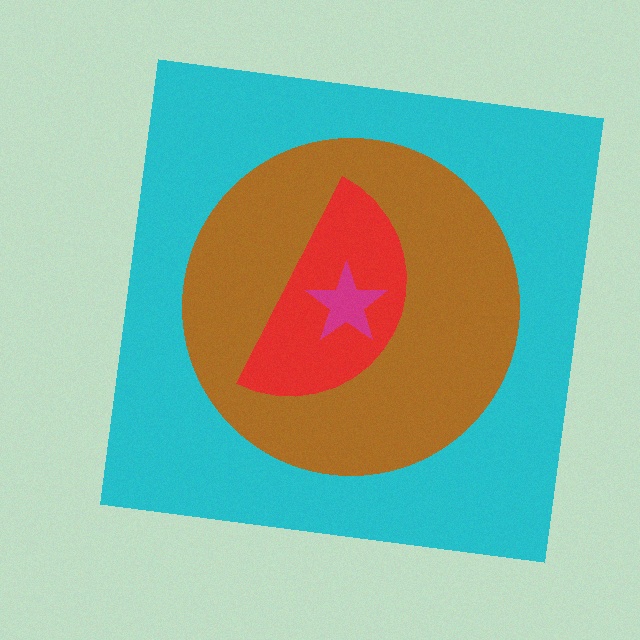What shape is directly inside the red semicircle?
The magenta star.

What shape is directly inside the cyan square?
The brown circle.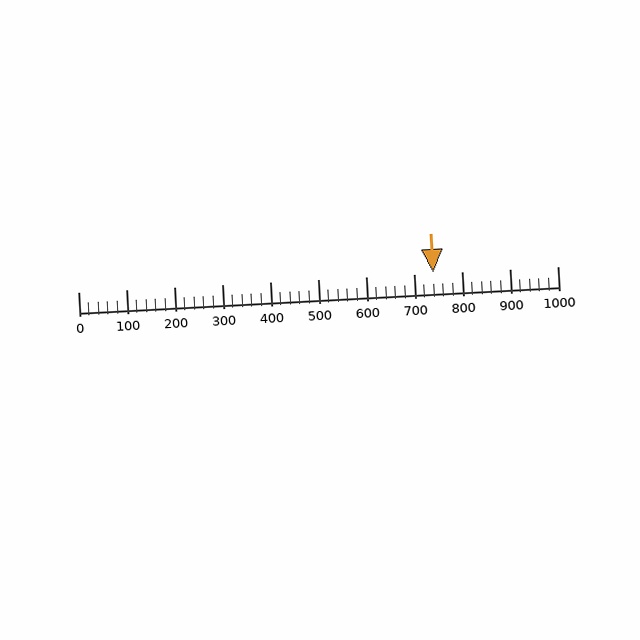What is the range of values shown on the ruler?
The ruler shows values from 0 to 1000.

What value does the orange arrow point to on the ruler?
The orange arrow points to approximately 740.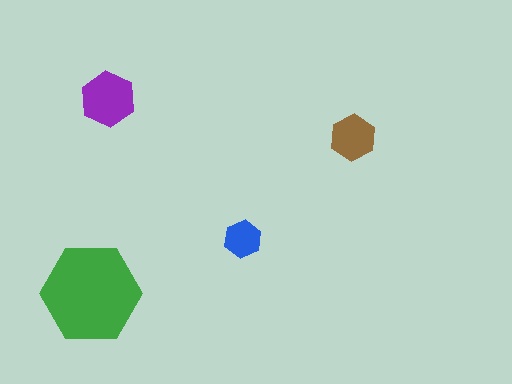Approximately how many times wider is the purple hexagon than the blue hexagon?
About 1.5 times wider.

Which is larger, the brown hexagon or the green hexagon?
The green one.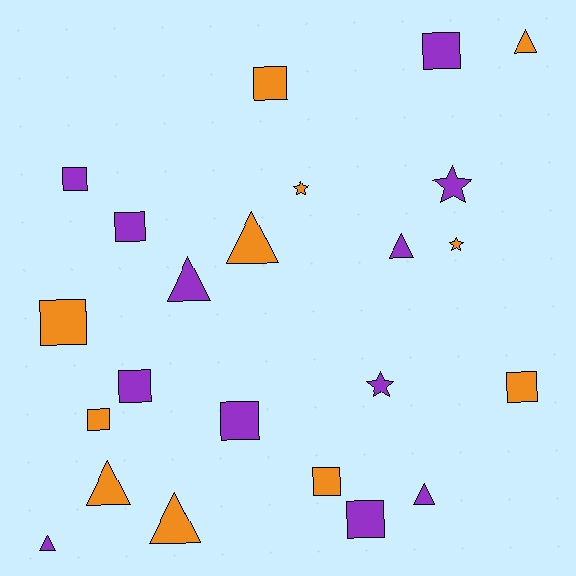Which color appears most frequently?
Purple, with 12 objects.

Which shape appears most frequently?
Square, with 11 objects.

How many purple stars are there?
There are 2 purple stars.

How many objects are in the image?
There are 23 objects.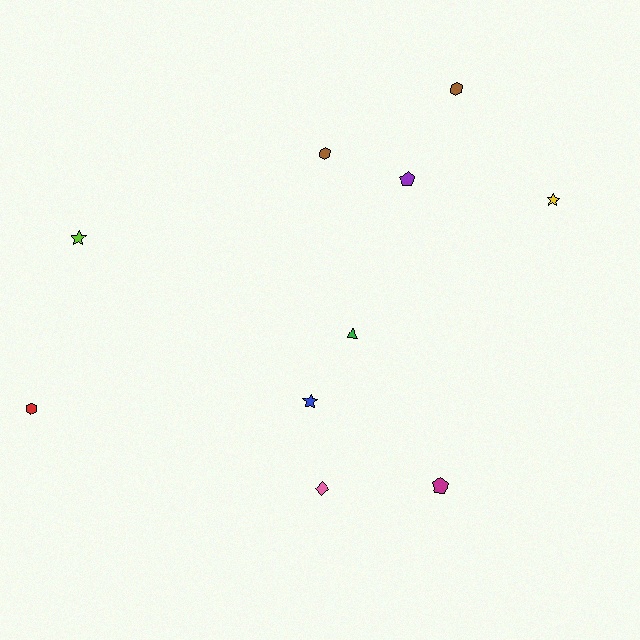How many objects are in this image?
There are 10 objects.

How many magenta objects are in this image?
There is 1 magenta object.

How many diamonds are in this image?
There is 1 diamond.